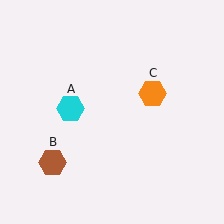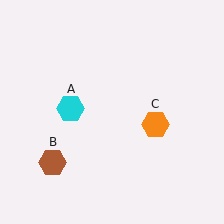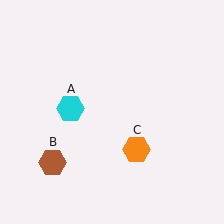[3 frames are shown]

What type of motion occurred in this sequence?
The orange hexagon (object C) rotated clockwise around the center of the scene.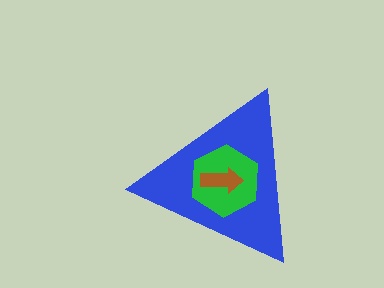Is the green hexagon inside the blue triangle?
Yes.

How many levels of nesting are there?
3.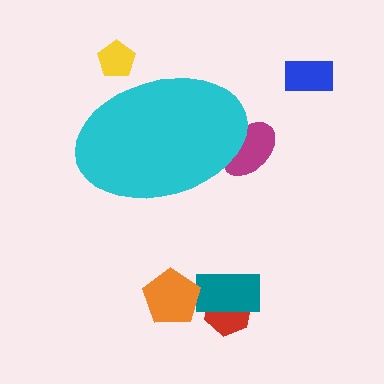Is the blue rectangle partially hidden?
No, the blue rectangle is fully visible.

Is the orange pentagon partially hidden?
No, the orange pentagon is fully visible.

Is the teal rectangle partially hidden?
No, the teal rectangle is fully visible.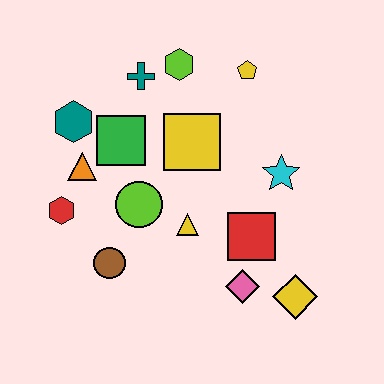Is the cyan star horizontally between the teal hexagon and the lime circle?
No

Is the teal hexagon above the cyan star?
Yes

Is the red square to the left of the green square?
No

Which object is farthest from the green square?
The yellow diamond is farthest from the green square.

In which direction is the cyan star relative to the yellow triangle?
The cyan star is to the right of the yellow triangle.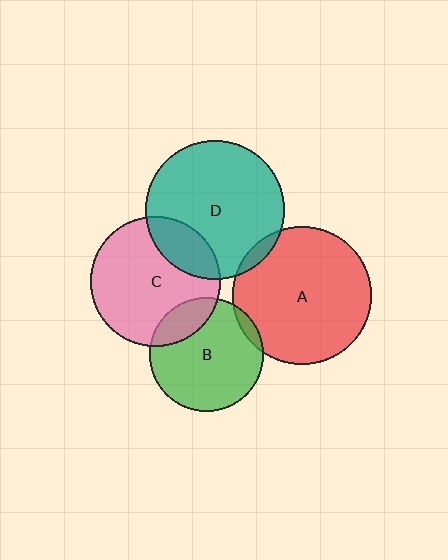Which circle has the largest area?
Circle D (teal).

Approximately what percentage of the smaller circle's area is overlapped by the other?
Approximately 5%.